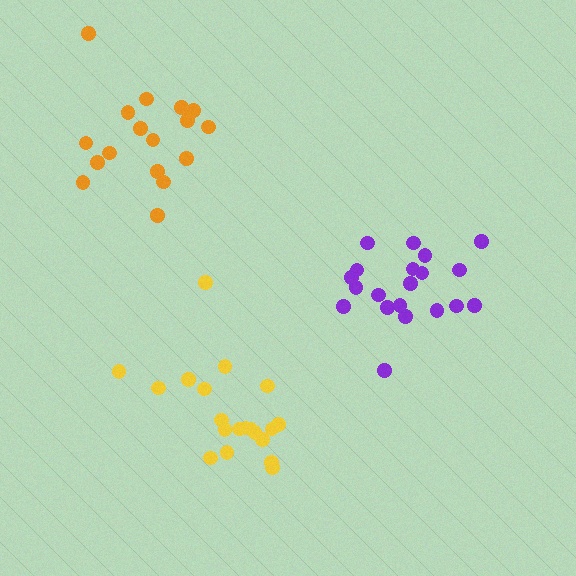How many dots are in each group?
Group 1: 20 dots, Group 2: 20 dots, Group 3: 17 dots (57 total).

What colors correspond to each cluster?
The clusters are colored: yellow, purple, orange.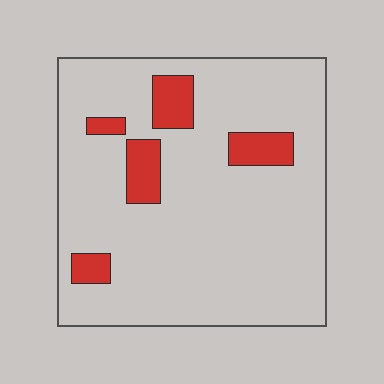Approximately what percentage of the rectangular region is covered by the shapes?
Approximately 10%.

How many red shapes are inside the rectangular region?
5.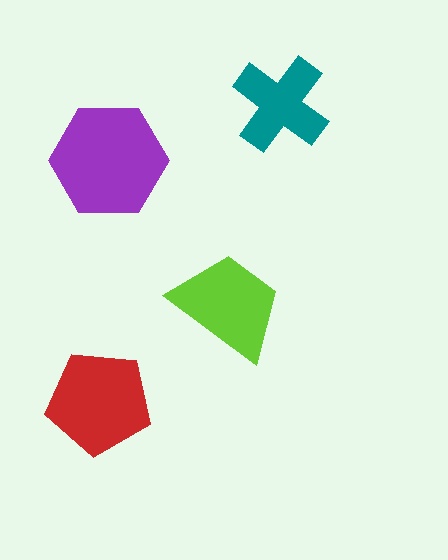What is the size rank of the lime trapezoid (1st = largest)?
3rd.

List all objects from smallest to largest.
The teal cross, the lime trapezoid, the red pentagon, the purple hexagon.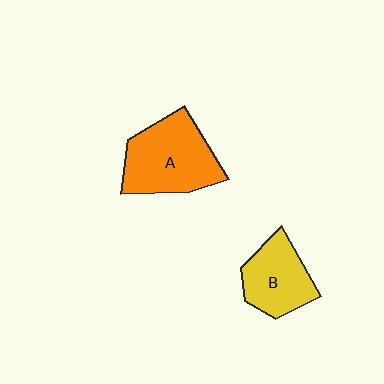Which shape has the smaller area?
Shape B (yellow).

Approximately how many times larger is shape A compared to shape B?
Approximately 1.4 times.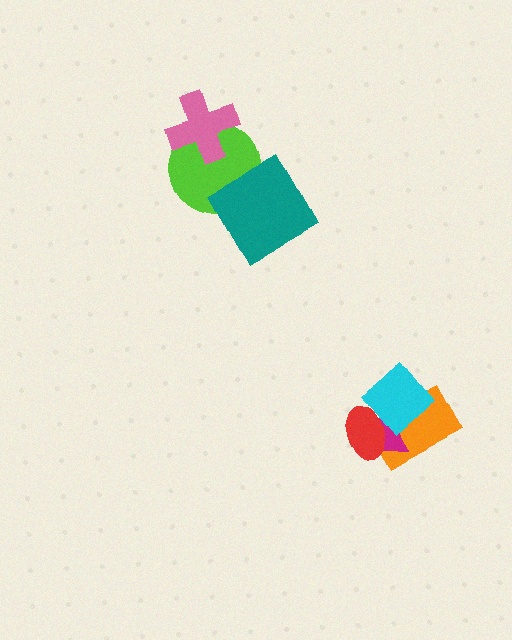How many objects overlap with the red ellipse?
3 objects overlap with the red ellipse.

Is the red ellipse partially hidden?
No, no other shape covers it.